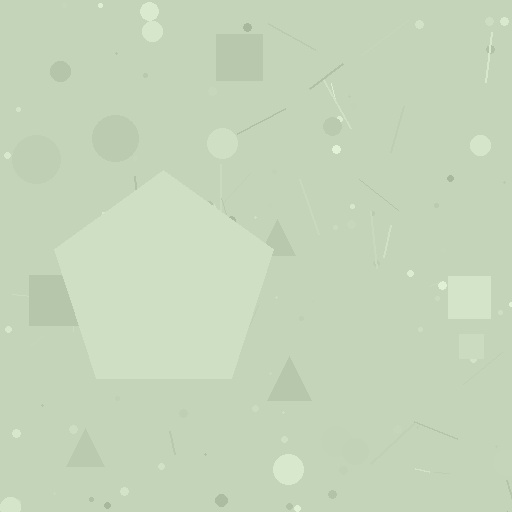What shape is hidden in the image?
A pentagon is hidden in the image.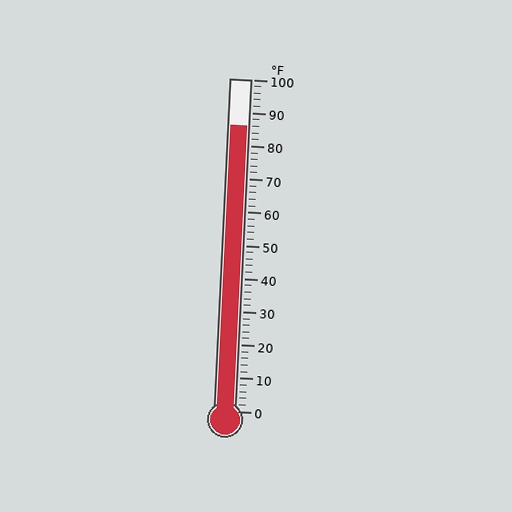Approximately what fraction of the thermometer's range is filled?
The thermometer is filled to approximately 85% of its range.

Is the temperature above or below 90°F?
The temperature is below 90°F.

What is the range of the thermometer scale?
The thermometer scale ranges from 0°F to 100°F.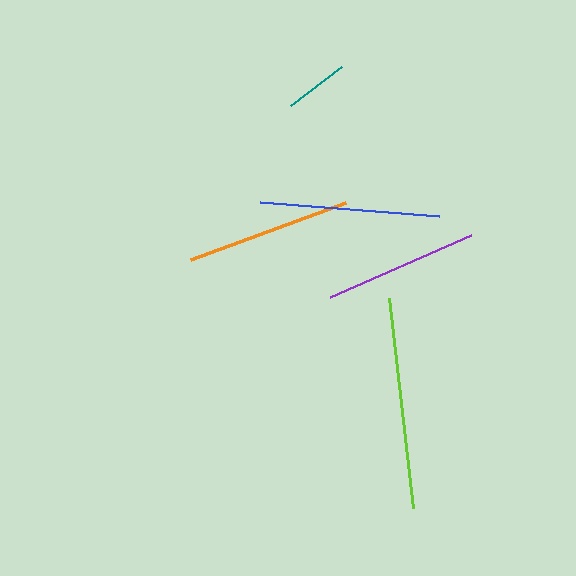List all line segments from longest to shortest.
From longest to shortest: lime, blue, orange, purple, teal.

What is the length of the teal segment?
The teal segment is approximately 64 pixels long.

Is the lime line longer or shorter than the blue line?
The lime line is longer than the blue line.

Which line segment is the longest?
The lime line is the longest at approximately 212 pixels.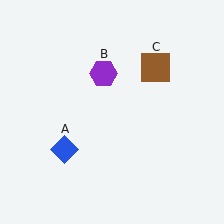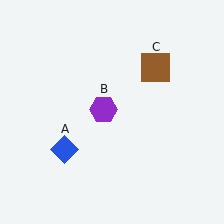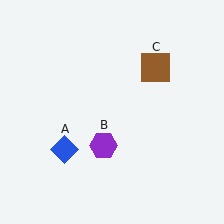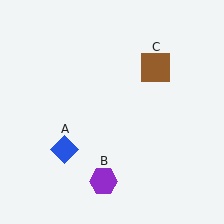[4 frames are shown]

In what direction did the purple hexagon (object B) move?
The purple hexagon (object B) moved down.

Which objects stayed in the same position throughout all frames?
Blue diamond (object A) and brown square (object C) remained stationary.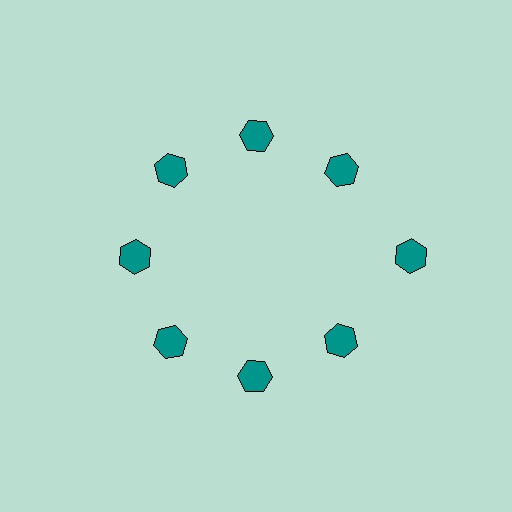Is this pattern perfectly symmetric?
No. The 8 teal hexagons are arranged in a ring, but one element near the 3 o'clock position is pushed outward from the center, breaking the 8-fold rotational symmetry.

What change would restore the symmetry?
The symmetry would be restored by moving it inward, back onto the ring so that all 8 hexagons sit at equal angles and equal distance from the center.